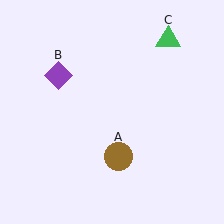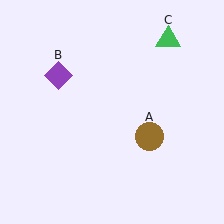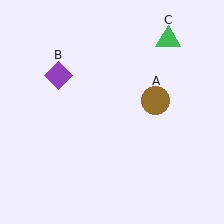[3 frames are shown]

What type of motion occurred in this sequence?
The brown circle (object A) rotated counterclockwise around the center of the scene.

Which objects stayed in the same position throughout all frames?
Purple diamond (object B) and green triangle (object C) remained stationary.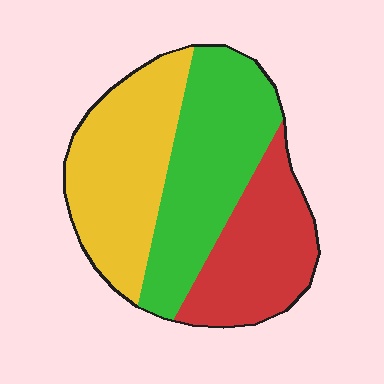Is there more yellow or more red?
Yellow.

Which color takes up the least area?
Red, at roughly 30%.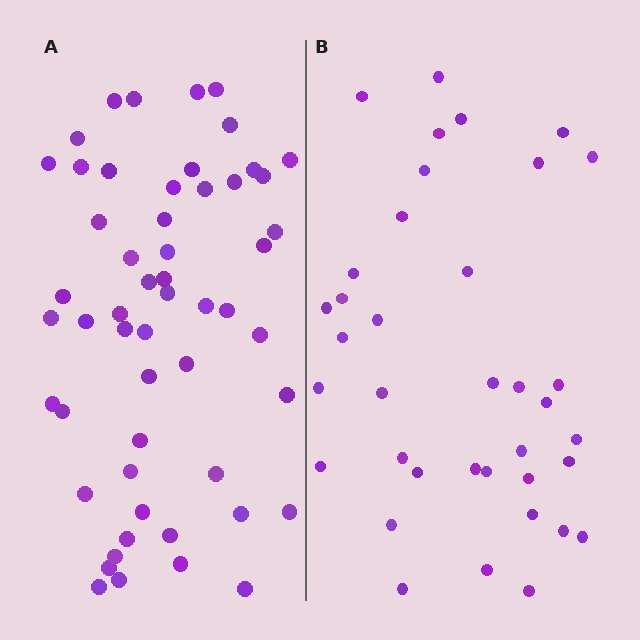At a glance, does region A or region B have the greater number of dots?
Region A (the left region) has more dots.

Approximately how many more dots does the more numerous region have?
Region A has approximately 15 more dots than region B.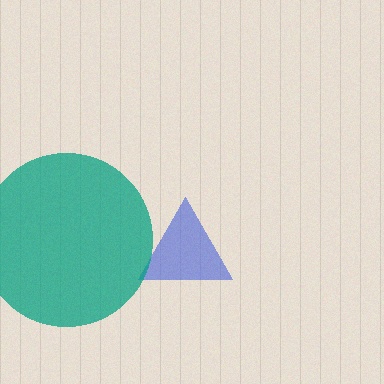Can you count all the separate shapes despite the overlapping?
Yes, there are 2 separate shapes.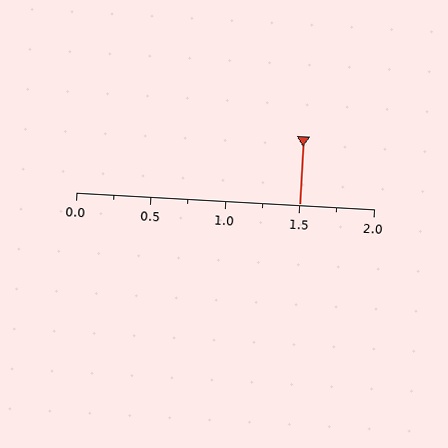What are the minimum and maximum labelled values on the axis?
The axis runs from 0.0 to 2.0.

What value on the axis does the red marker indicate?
The marker indicates approximately 1.5.